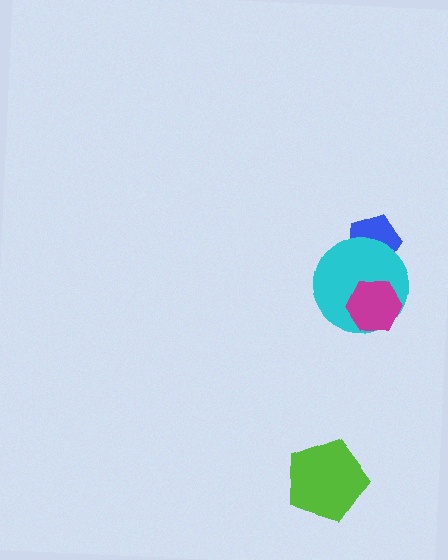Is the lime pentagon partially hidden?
No, no other shape covers it.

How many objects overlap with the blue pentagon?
1 object overlaps with the blue pentagon.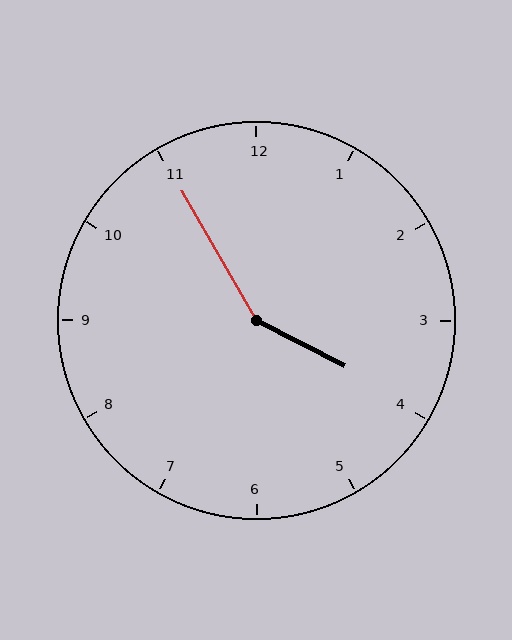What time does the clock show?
3:55.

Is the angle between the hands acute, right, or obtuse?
It is obtuse.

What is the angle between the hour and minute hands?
Approximately 148 degrees.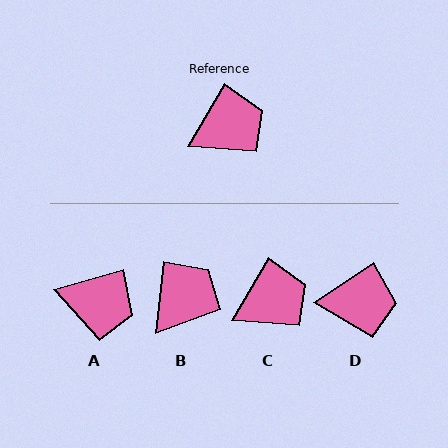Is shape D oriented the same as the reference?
No, it is off by about 26 degrees.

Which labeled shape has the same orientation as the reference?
C.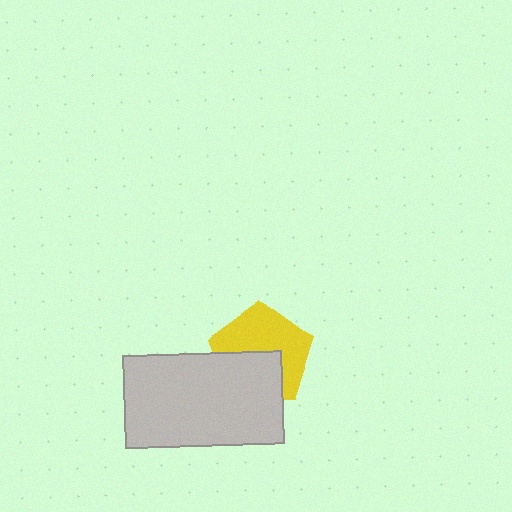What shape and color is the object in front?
The object in front is a light gray rectangle.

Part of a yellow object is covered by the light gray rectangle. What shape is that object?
It is a pentagon.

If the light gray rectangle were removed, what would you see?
You would see the complete yellow pentagon.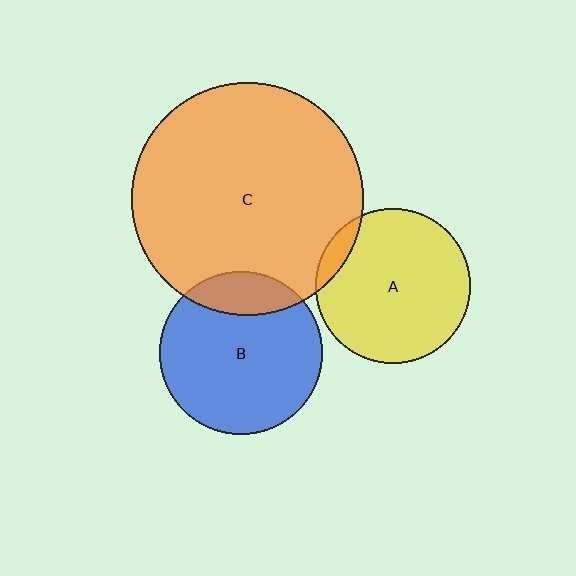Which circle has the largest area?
Circle C (orange).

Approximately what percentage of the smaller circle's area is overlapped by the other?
Approximately 15%.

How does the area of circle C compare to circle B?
Approximately 2.0 times.